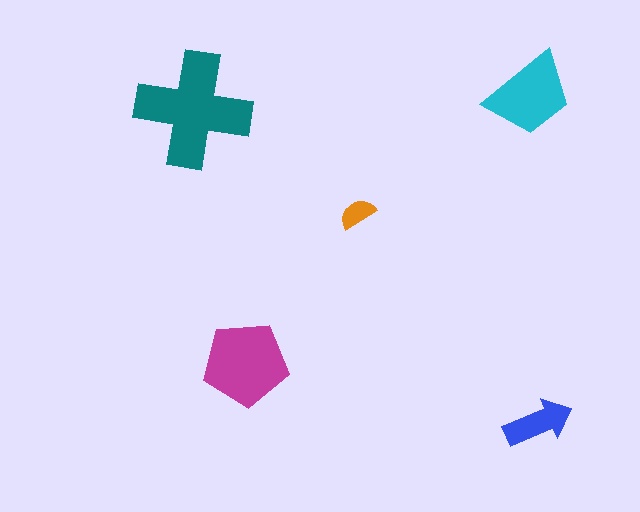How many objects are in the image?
There are 5 objects in the image.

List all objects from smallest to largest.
The orange semicircle, the blue arrow, the cyan trapezoid, the magenta pentagon, the teal cross.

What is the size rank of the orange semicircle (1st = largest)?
5th.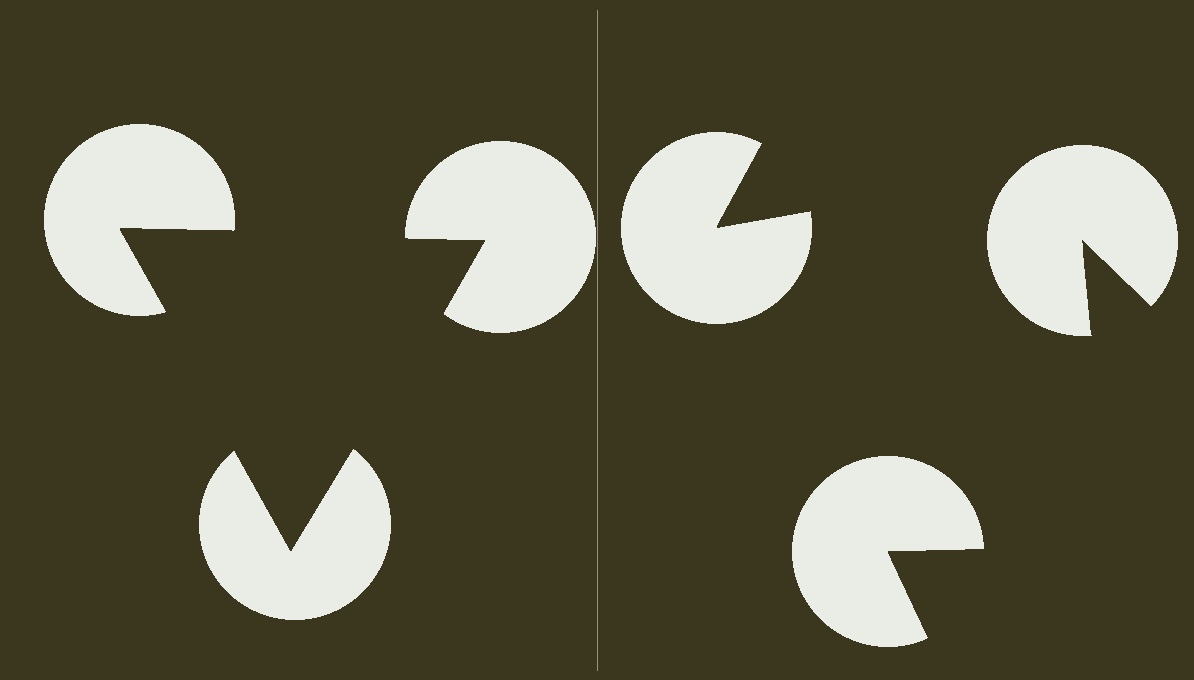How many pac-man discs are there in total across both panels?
6 — 3 on each side.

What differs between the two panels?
The pac-man discs are positioned identically on both sides; only the wedge orientations differ. On the left they align to a triangle; on the right they are misaligned.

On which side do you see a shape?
An illusory triangle appears on the left side. On the right side the wedge cuts are rotated, so no coherent shape forms.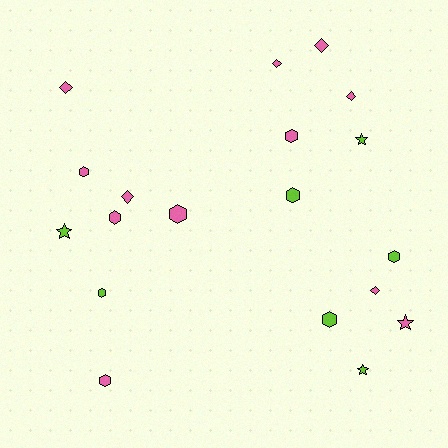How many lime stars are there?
There are 3 lime stars.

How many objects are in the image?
There are 19 objects.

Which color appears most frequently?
Pink, with 12 objects.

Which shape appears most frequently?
Hexagon, with 9 objects.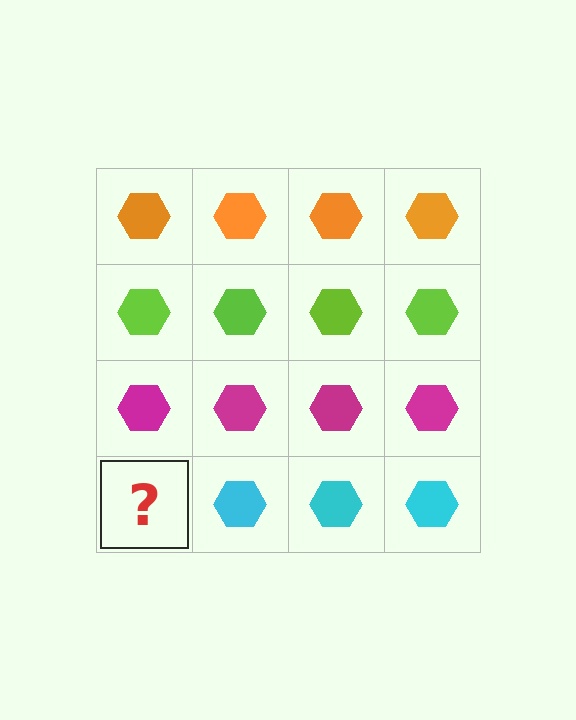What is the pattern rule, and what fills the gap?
The rule is that each row has a consistent color. The gap should be filled with a cyan hexagon.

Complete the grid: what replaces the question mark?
The question mark should be replaced with a cyan hexagon.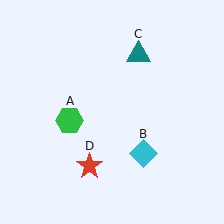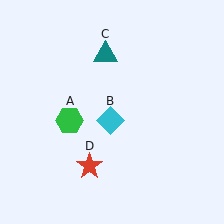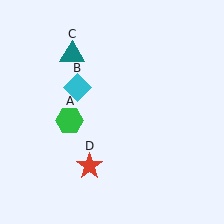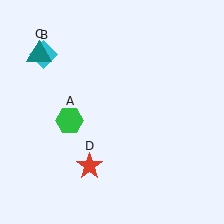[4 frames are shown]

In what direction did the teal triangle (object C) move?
The teal triangle (object C) moved left.